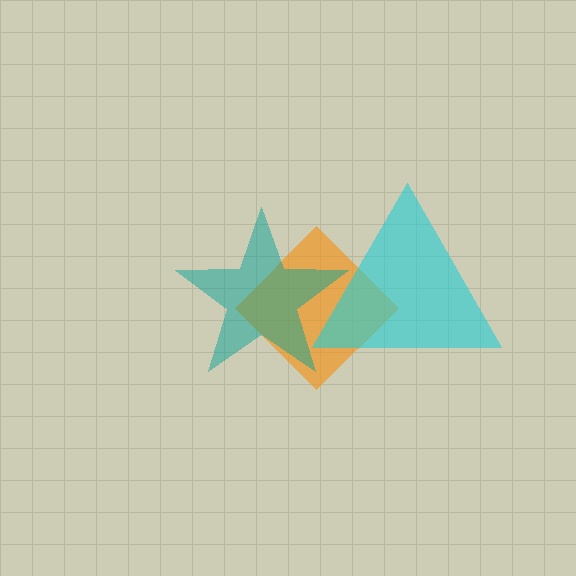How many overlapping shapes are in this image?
There are 3 overlapping shapes in the image.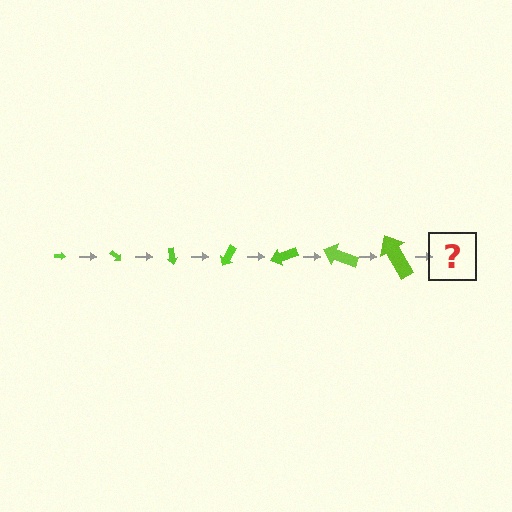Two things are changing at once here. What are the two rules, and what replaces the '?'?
The two rules are that the arrow grows larger each step and it rotates 40 degrees each step. The '?' should be an arrow, larger than the previous one and rotated 280 degrees from the start.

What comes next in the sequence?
The next element should be an arrow, larger than the previous one and rotated 280 degrees from the start.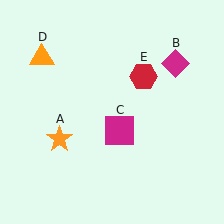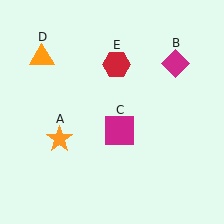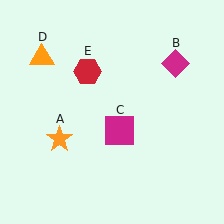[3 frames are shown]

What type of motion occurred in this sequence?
The red hexagon (object E) rotated counterclockwise around the center of the scene.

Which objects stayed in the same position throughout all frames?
Orange star (object A) and magenta diamond (object B) and magenta square (object C) and orange triangle (object D) remained stationary.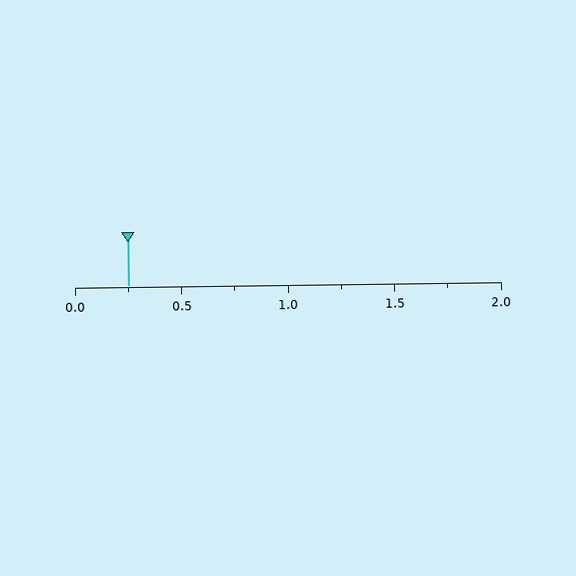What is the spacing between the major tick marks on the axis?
The major ticks are spaced 0.5 apart.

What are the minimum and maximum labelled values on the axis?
The axis runs from 0.0 to 2.0.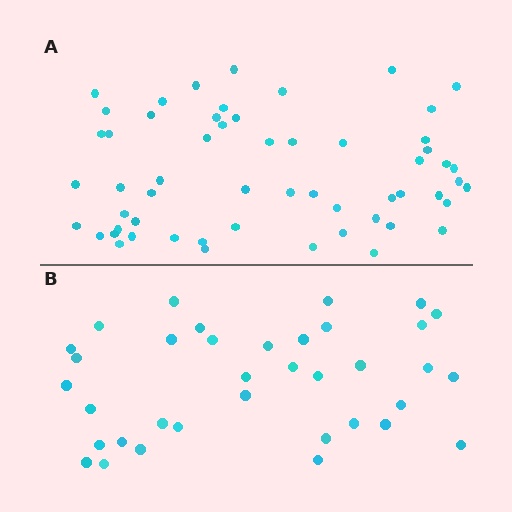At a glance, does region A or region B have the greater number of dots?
Region A (the top region) has more dots.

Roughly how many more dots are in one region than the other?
Region A has approximately 20 more dots than region B.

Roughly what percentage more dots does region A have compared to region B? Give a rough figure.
About 60% more.